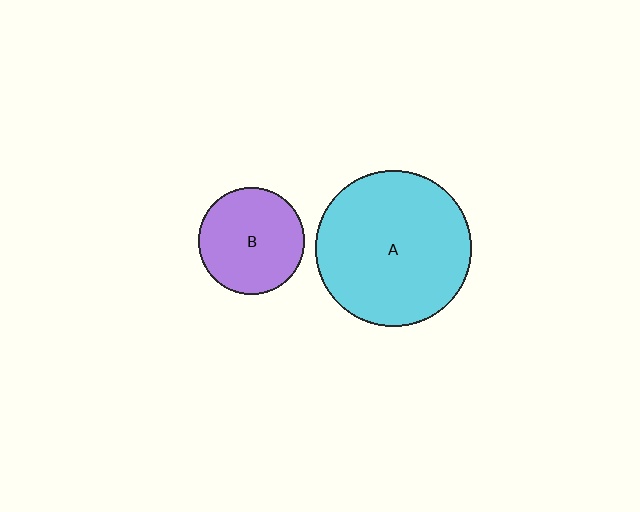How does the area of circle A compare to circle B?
Approximately 2.1 times.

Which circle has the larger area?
Circle A (cyan).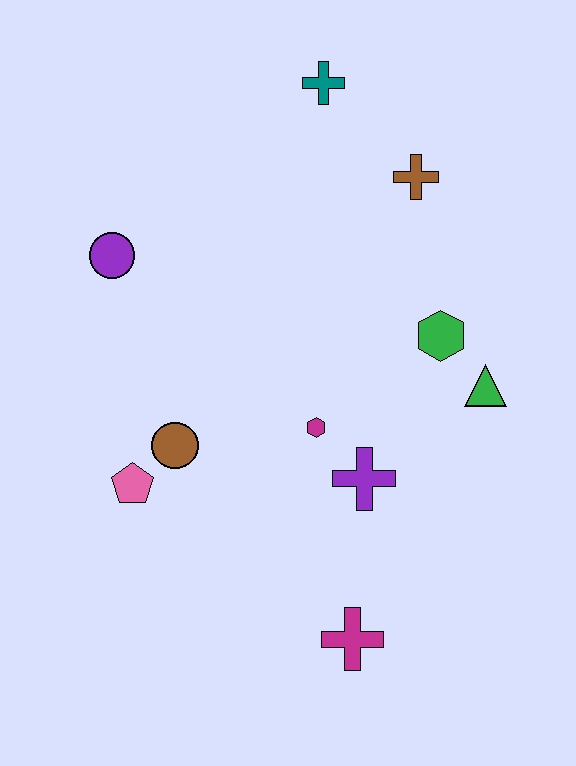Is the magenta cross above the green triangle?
No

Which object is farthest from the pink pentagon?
The teal cross is farthest from the pink pentagon.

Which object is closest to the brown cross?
The teal cross is closest to the brown cross.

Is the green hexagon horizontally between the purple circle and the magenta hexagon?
No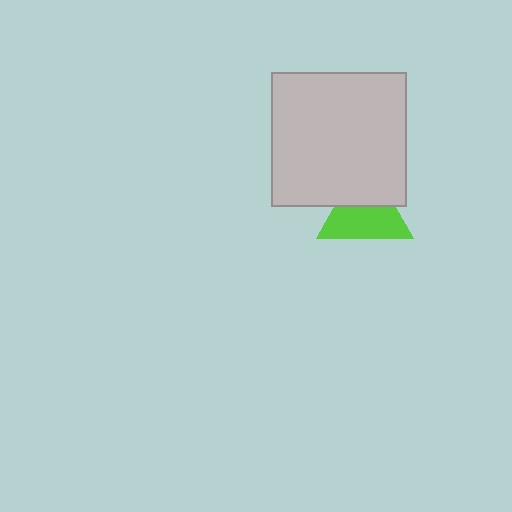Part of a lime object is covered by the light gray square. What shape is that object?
It is a triangle.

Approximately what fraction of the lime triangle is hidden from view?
Roughly 40% of the lime triangle is hidden behind the light gray square.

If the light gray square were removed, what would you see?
You would see the complete lime triangle.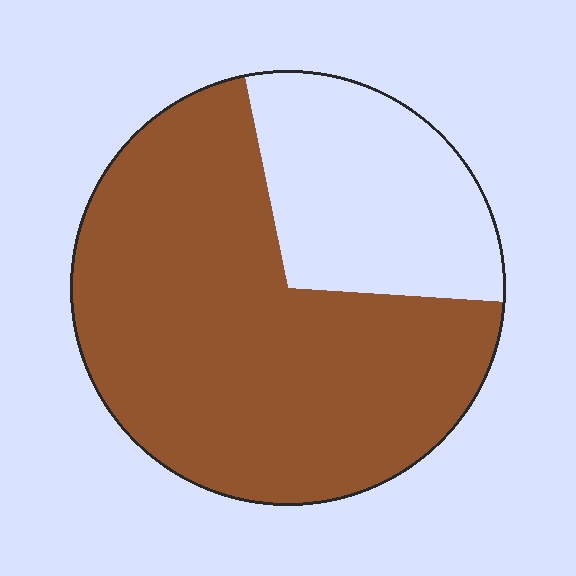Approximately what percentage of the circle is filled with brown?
Approximately 70%.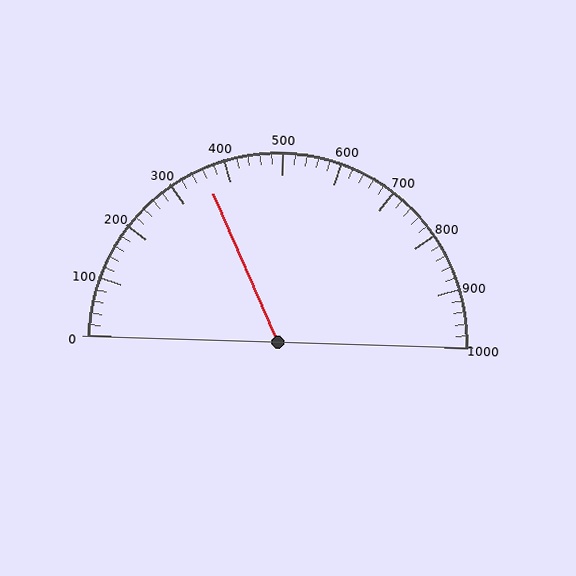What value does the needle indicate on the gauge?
The needle indicates approximately 360.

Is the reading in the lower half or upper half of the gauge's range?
The reading is in the lower half of the range (0 to 1000).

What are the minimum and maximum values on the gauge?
The gauge ranges from 0 to 1000.